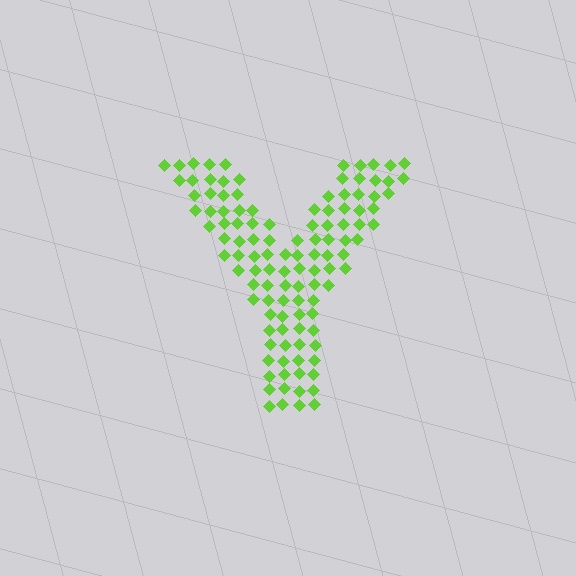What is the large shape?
The large shape is the letter Y.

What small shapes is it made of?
It is made of small diamonds.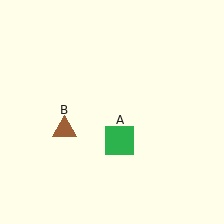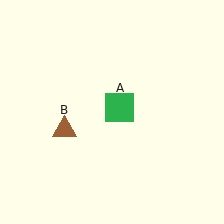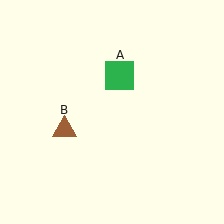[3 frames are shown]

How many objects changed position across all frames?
1 object changed position: green square (object A).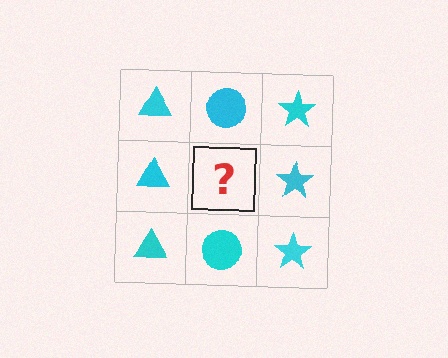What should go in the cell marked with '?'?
The missing cell should contain a cyan circle.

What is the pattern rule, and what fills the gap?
The rule is that each column has a consistent shape. The gap should be filled with a cyan circle.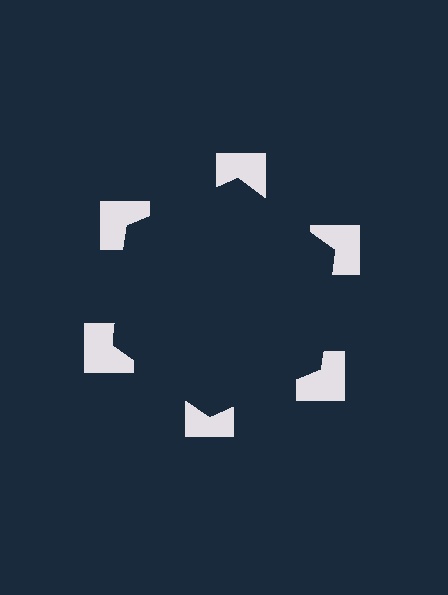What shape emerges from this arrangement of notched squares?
An illusory hexagon — its edges are inferred from the aligned wedge cuts in the notched squares, not physically drawn.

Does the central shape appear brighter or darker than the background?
It typically appears slightly darker than the background, even though no actual brightness change is drawn.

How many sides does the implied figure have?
6 sides.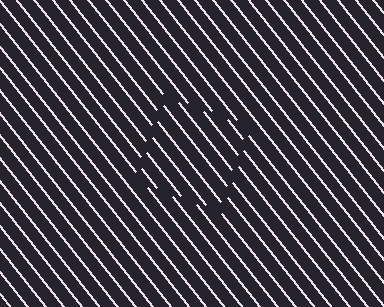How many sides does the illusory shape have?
4 sides — the line-ends trace a square.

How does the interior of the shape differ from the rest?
The interior of the shape contains the same grating, shifted by half a period — the contour is defined by the phase discontinuity where line-ends from the inner and outer gratings abut.